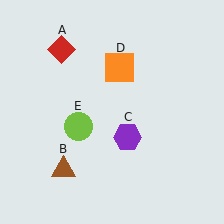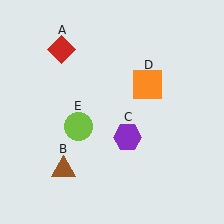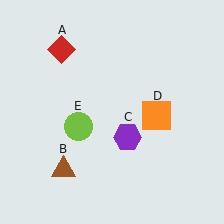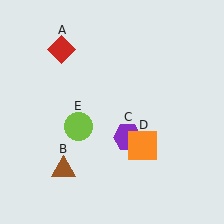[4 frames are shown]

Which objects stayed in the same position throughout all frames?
Red diamond (object A) and brown triangle (object B) and purple hexagon (object C) and lime circle (object E) remained stationary.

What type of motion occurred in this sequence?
The orange square (object D) rotated clockwise around the center of the scene.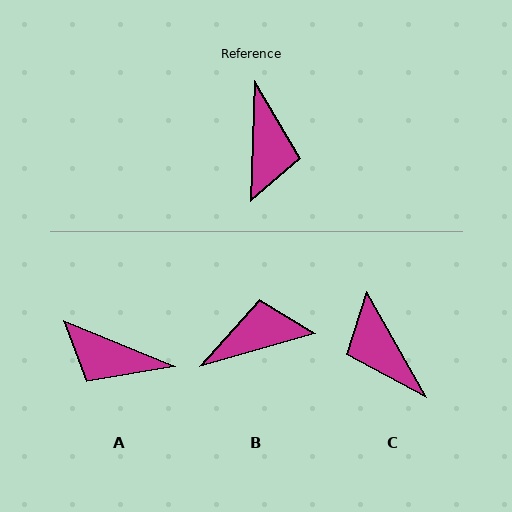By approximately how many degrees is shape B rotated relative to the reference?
Approximately 108 degrees counter-clockwise.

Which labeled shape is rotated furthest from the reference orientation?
C, about 149 degrees away.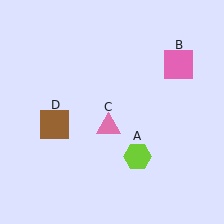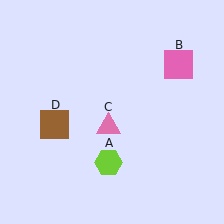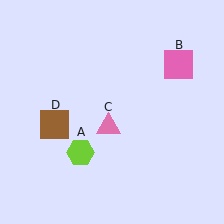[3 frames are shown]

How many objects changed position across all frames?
1 object changed position: lime hexagon (object A).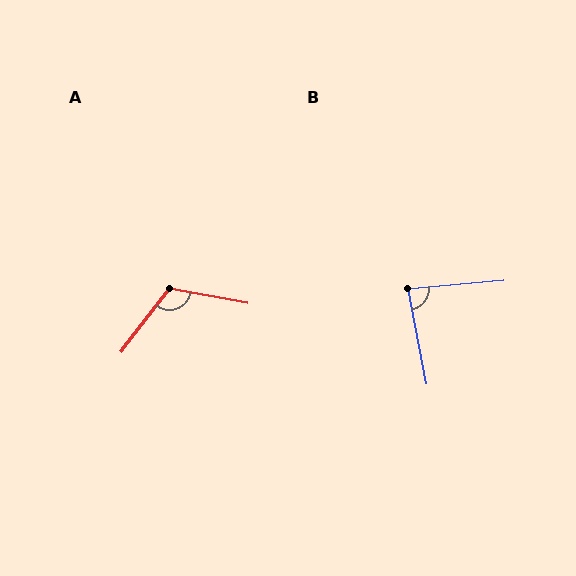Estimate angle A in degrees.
Approximately 117 degrees.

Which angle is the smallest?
B, at approximately 84 degrees.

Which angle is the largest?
A, at approximately 117 degrees.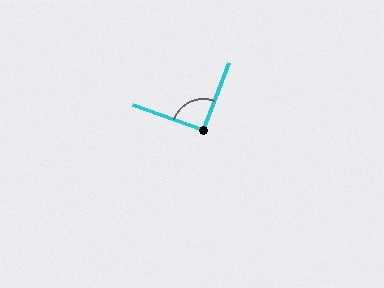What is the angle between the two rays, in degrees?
Approximately 92 degrees.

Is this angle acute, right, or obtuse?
It is approximately a right angle.